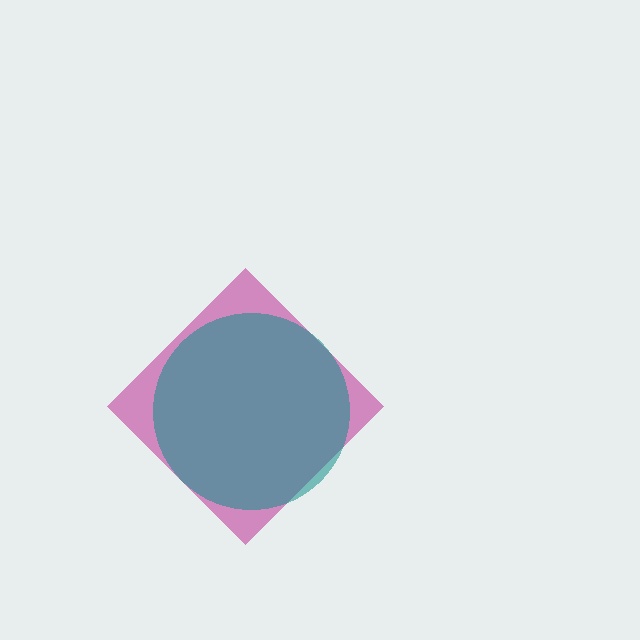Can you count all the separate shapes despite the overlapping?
Yes, there are 2 separate shapes.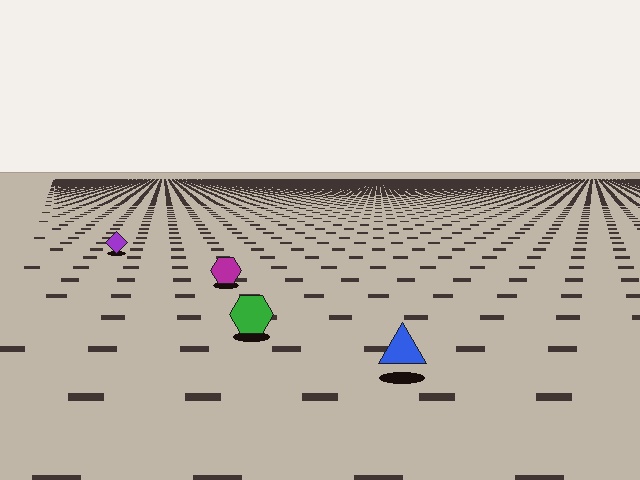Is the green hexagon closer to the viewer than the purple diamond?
Yes. The green hexagon is closer — you can tell from the texture gradient: the ground texture is coarser near it.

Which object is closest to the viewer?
The blue triangle is closest. The texture marks near it are larger and more spread out.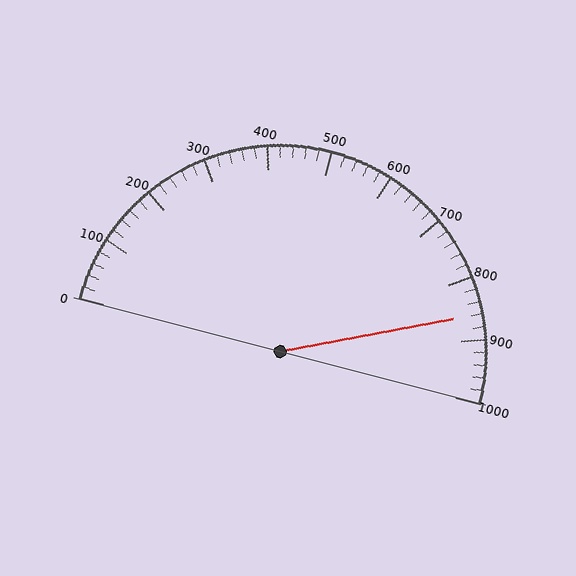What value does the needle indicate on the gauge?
The needle indicates approximately 860.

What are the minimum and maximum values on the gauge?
The gauge ranges from 0 to 1000.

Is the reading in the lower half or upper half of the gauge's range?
The reading is in the upper half of the range (0 to 1000).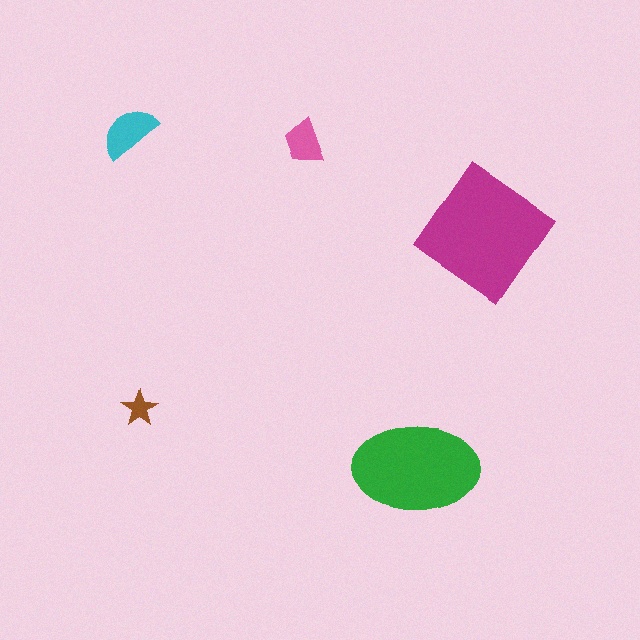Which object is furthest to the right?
The magenta diamond is rightmost.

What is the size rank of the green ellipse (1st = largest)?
2nd.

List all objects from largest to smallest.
The magenta diamond, the green ellipse, the cyan semicircle, the pink trapezoid, the brown star.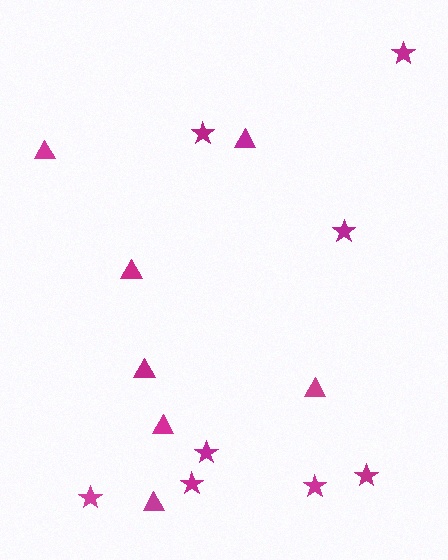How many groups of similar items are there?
There are 2 groups: one group of triangles (7) and one group of stars (8).